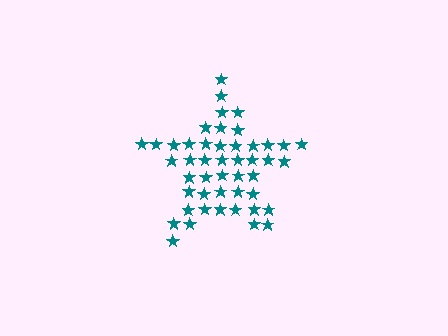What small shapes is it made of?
It is made of small stars.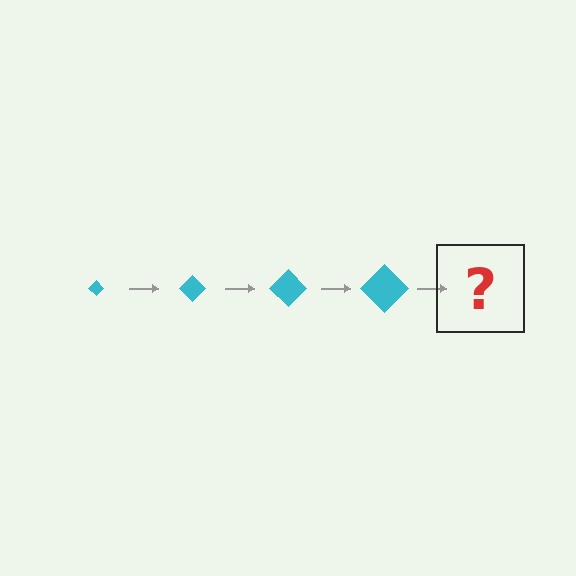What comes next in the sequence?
The next element should be a cyan diamond, larger than the previous one.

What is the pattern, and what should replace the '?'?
The pattern is that the diamond gets progressively larger each step. The '?' should be a cyan diamond, larger than the previous one.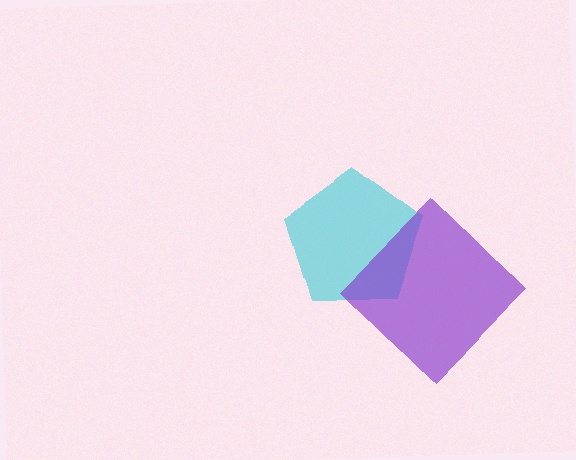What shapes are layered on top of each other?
The layered shapes are: a cyan pentagon, a purple diamond.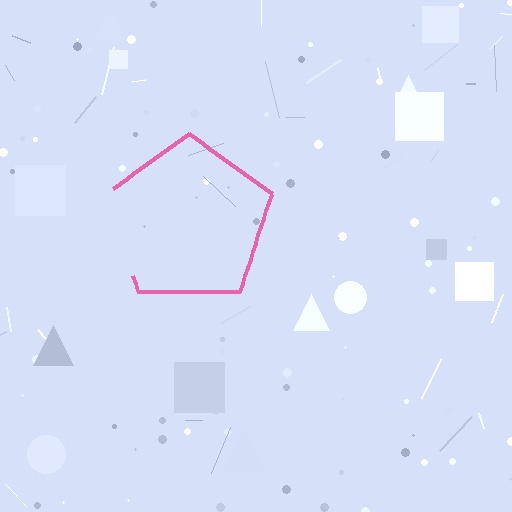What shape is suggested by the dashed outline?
The dashed outline suggests a pentagon.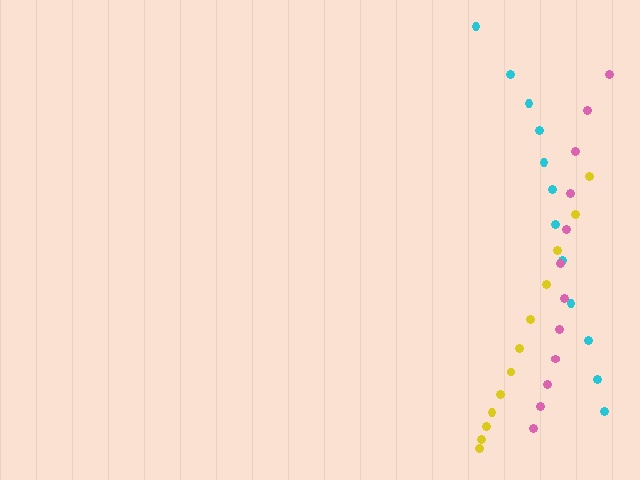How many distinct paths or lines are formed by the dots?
There are 3 distinct paths.